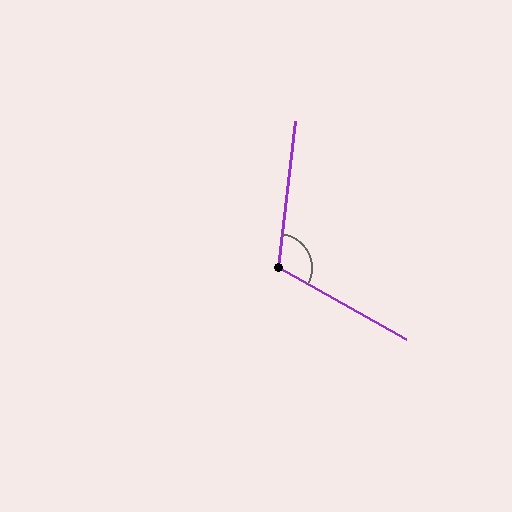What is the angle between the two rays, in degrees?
Approximately 113 degrees.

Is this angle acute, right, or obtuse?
It is obtuse.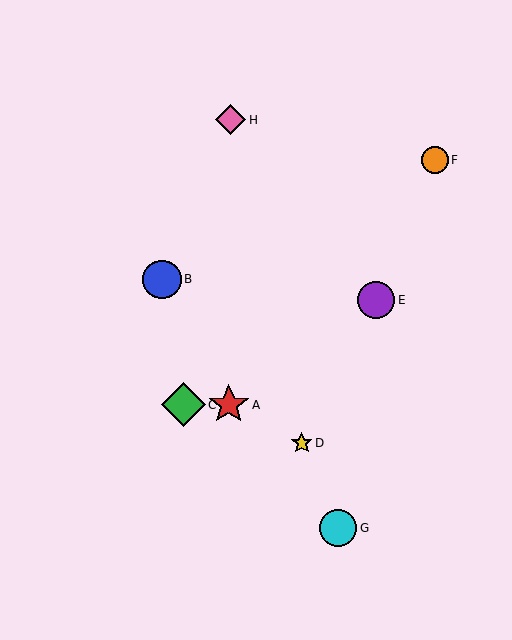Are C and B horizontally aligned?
No, C is at y≈405 and B is at y≈279.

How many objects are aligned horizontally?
2 objects (A, C) are aligned horizontally.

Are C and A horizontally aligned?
Yes, both are at y≈405.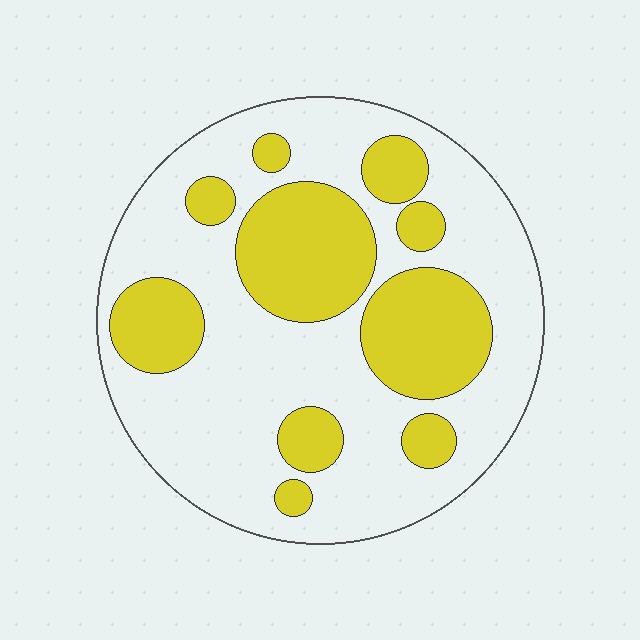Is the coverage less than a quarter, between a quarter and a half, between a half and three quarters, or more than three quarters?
Between a quarter and a half.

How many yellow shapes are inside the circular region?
10.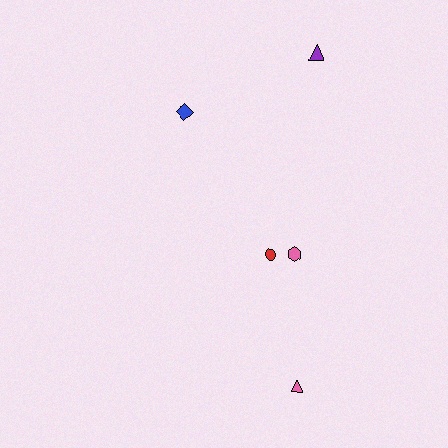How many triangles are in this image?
There are 2 triangles.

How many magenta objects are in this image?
There are no magenta objects.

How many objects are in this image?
There are 5 objects.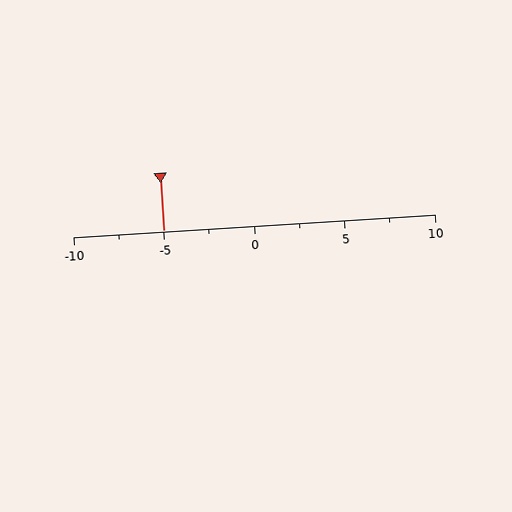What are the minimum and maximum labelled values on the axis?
The axis runs from -10 to 10.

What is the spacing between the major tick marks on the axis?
The major ticks are spaced 5 apart.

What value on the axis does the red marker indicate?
The marker indicates approximately -5.